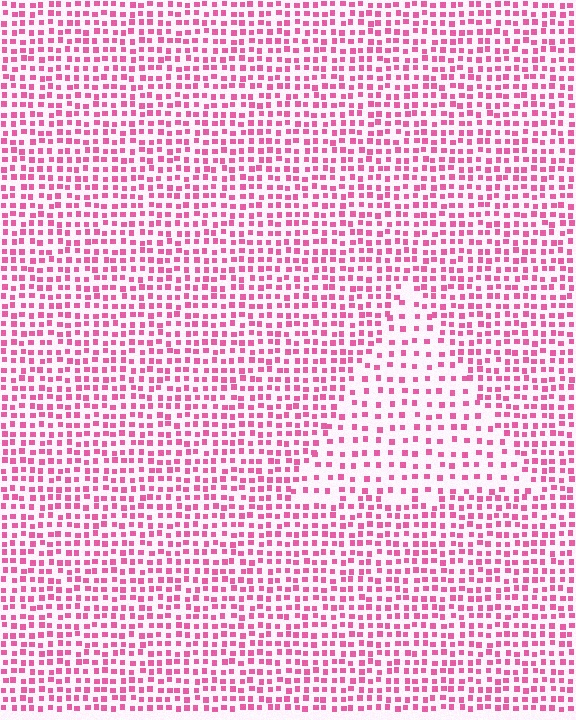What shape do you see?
I see a triangle.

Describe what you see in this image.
The image contains small pink elements arranged at two different densities. A triangle-shaped region is visible where the elements are less densely packed than the surrounding area.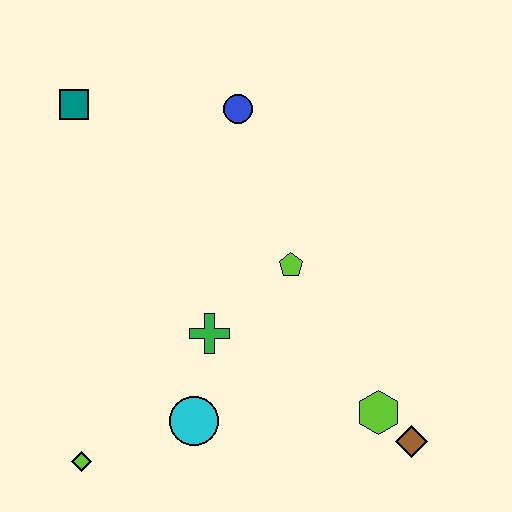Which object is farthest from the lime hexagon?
The teal square is farthest from the lime hexagon.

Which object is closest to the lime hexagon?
The brown diamond is closest to the lime hexagon.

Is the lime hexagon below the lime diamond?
No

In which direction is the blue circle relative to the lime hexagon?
The blue circle is above the lime hexagon.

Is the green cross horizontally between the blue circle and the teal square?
Yes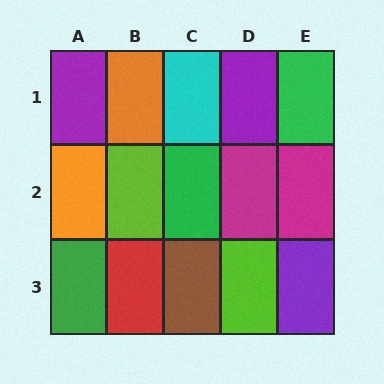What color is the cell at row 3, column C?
Brown.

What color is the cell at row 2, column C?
Green.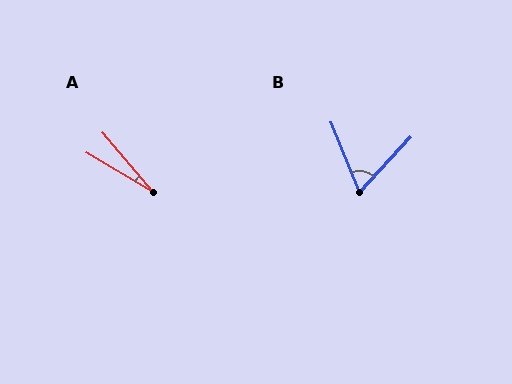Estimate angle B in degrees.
Approximately 65 degrees.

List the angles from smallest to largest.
A (19°), B (65°).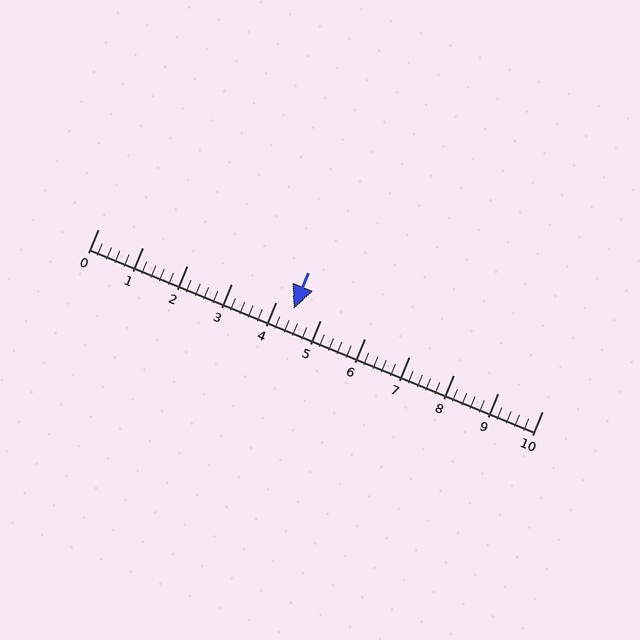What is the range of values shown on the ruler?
The ruler shows values from 0 to 10.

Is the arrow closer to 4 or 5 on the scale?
The arrow is closer to 4.